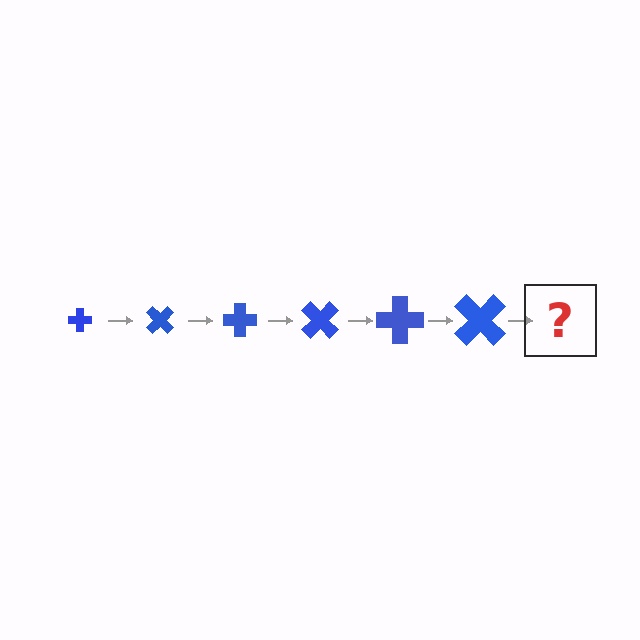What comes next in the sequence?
The next element should be a cross, larger than the previous one and rotated 270 degrees from the start.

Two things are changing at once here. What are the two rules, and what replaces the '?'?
The two rules are that the cross grows larger each step and it rotates 45 degrees each step. The '?' should be a cross, larger than the previous one and rotated 270 degrees from the start.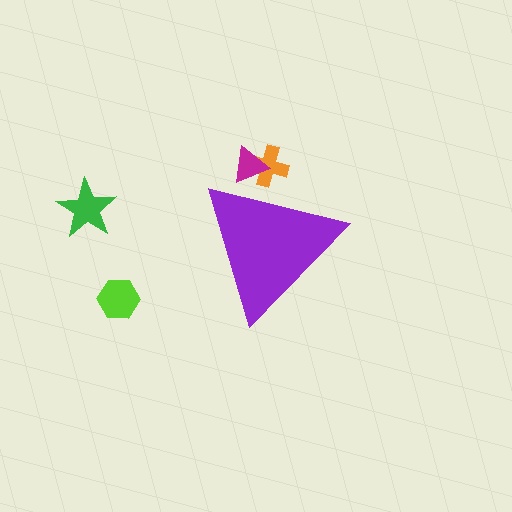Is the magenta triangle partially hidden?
Yes, the magenta triangle is partially hidden behind the purple triangle.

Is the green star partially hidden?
No, the green star is fully visible.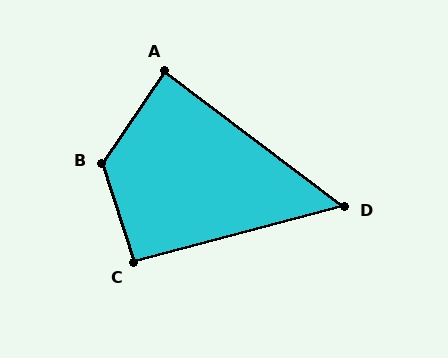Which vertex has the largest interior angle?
B, at approximately 128 degrees.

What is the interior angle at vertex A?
Approximately 87 degrees (approximately right).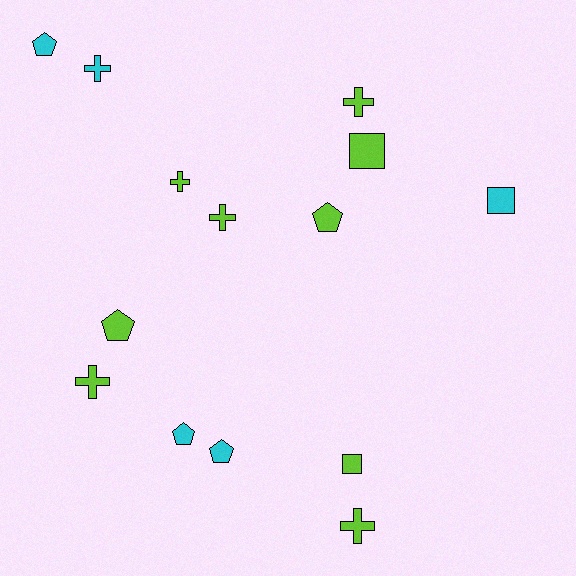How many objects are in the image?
There are 14 objects.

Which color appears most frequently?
Lime, with 9 objects.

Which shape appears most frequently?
Cross, with 6 objects.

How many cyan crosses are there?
There is 1 cyan cross.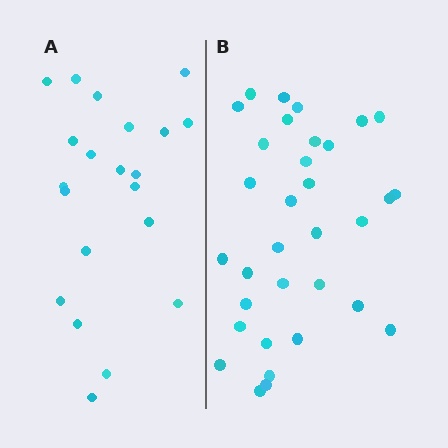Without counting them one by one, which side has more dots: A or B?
Region B (the right region) has more dots.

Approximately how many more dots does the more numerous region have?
Region B has roughly 12 or so more dots than region A.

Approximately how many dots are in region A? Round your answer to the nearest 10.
About 20 dots. (The exact count is 21, which rounds to 20.)